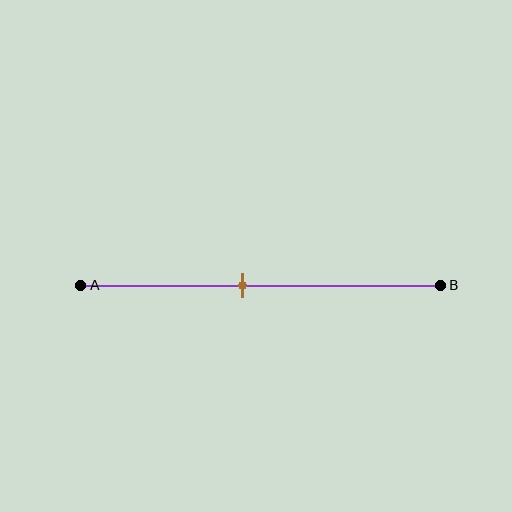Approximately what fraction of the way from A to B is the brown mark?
The brown mark is approximately 45% of the way from A to B.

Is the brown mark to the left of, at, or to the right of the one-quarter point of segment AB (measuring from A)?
The brown mark is to the right of the one-quarter point of segment AB.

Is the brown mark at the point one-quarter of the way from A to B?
No, the mark is at about 45% from A, not at the 25% one-quarter point.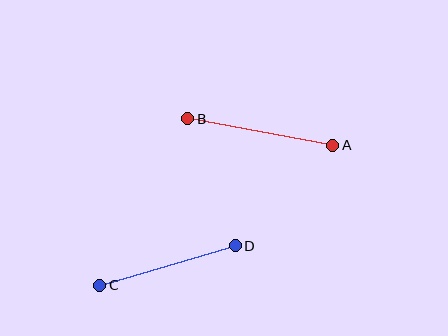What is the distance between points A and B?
The distance is approximately 148 pixels.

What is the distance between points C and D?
The distance is approximately 141 pixels.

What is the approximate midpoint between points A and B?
The midpoint is at approximately (260, 132) pixels.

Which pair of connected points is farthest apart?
Points A and B are farthest apart.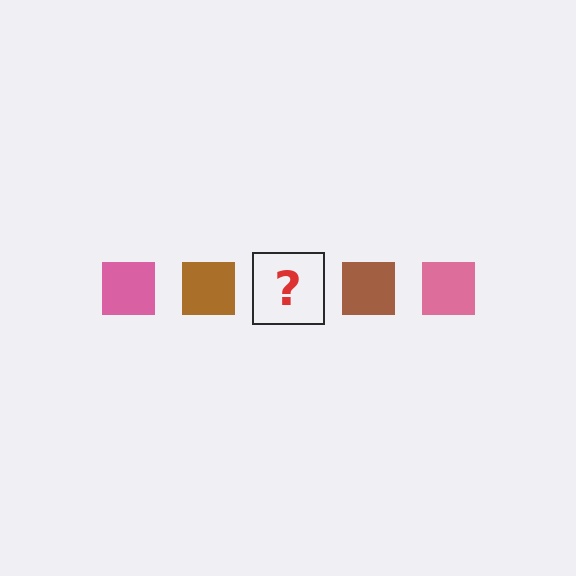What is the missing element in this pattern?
The missing element is a pink square.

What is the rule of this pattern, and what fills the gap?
The rule is that the pattern cycles through pink, brown squares. The gap should be filled with a pink square.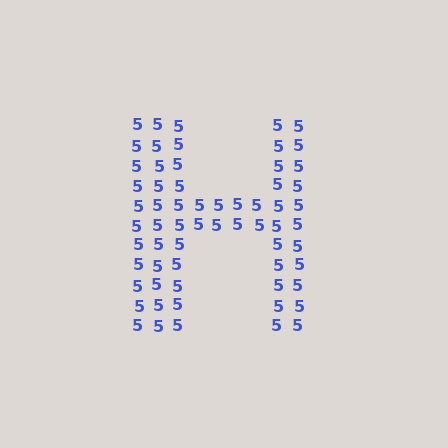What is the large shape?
The large shape is the letter H.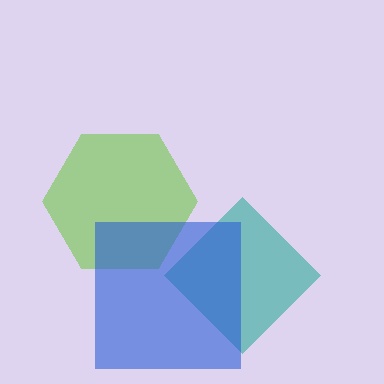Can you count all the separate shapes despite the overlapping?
Yes, there are 3 separate shapes.